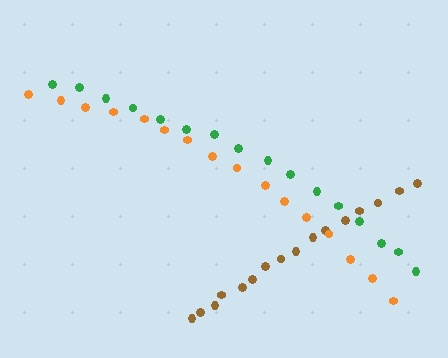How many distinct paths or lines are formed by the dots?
There are 3 distinct paths.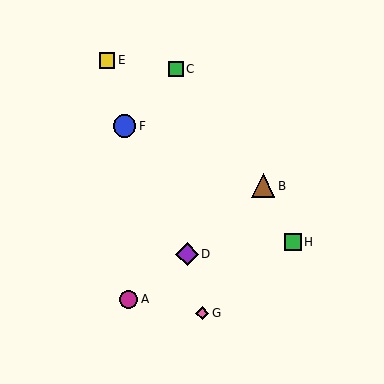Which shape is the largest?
The brown triangle (labeled B) is the largest.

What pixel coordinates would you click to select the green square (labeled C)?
Click at (176, 69) to select the green square C.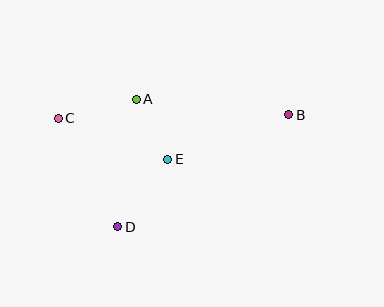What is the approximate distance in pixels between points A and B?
The distance between A and B is approximately 153 pixels.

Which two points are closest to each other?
Points A and E are closest to each other.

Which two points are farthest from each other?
Points B and C are farthest from each other.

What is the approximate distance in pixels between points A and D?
The distance between A and D is approximately 128 pixels.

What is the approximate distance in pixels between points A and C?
The distance between A and C is approximately 80 pixels.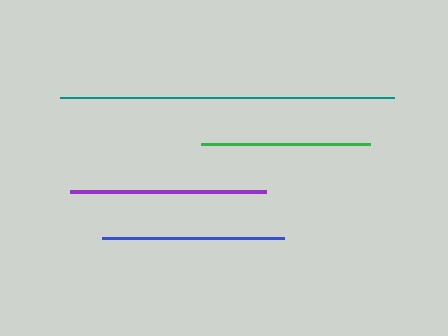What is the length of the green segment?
The green segment is approximately 169 pixels long.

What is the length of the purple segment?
The purple segment is approximately 196 pixels long.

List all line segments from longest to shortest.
From longest to shortest: teal, purple, blue, green.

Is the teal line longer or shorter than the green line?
The teal line is longer than the green line.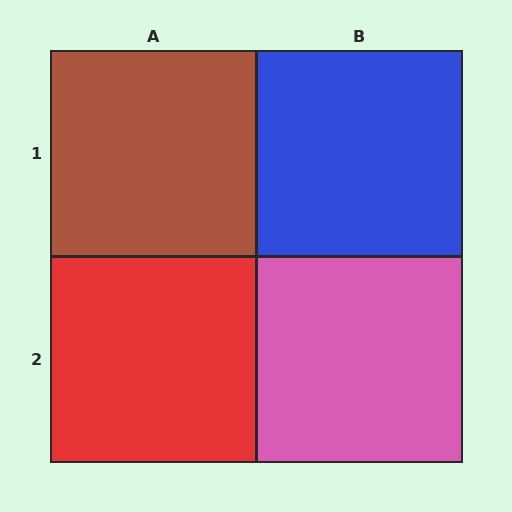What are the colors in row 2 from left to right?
Red, pink.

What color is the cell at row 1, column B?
Blue.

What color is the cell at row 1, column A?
Brown.